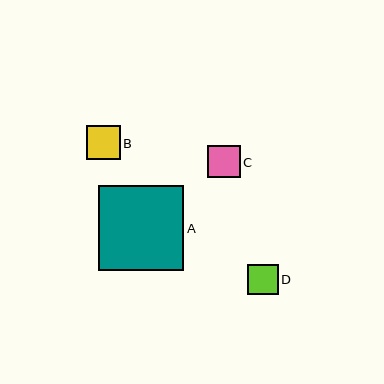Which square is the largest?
Square A is the largest with a size of approximately 85 pixels.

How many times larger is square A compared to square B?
Square A is approximately 2.5 times the size of square B.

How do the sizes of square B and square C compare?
Square B and square C are approximately the same size.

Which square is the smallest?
Square D is the smallest with a size of approximately 30 pixels.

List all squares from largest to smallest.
From largest to smallest: A, B, C, D.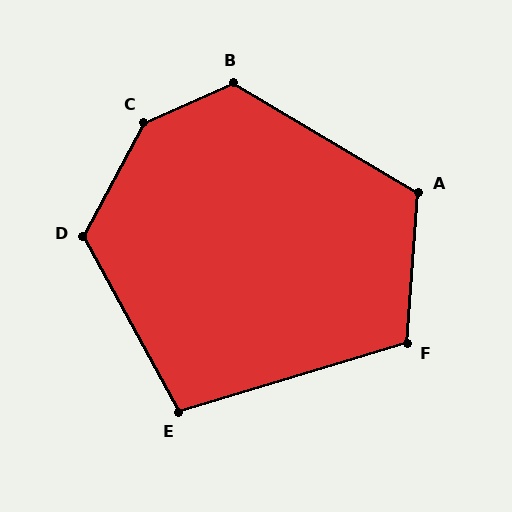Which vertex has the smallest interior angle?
E, at approximately 102 degrees.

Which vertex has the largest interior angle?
C, at approximately 142 degrees.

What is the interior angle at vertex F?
Approximately 111 degrees (obtuse).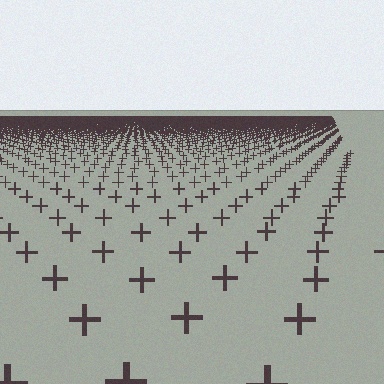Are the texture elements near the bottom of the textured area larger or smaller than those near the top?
Larger. Near the bottom, elements are closer to the viewer and appear at a bigger on-screen size.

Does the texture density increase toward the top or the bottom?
Density increases toward the top.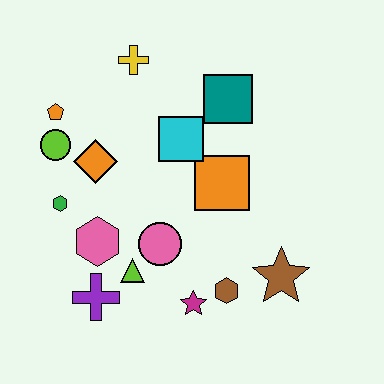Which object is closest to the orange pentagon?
The lime circle is closest to the orange pentagon.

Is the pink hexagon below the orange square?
Yes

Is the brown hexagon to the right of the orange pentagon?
Yes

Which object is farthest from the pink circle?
The yellow cross is farthest from the pink circle.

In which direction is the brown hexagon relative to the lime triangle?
The brown hexagon is to the right of the lime triangle.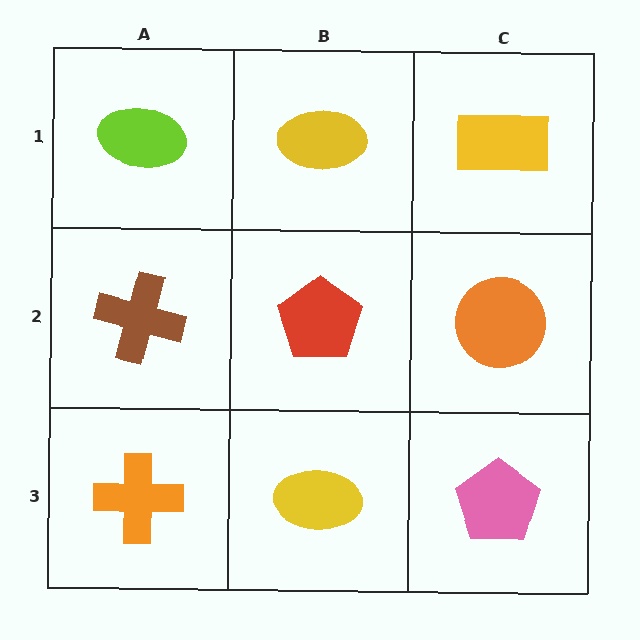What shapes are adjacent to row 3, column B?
A red pentagon (row 2, column B), an orange cross (row 3, column A), a pink pentagon (row 3, column C).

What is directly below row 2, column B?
A yellow ellipse.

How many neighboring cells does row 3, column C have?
2.